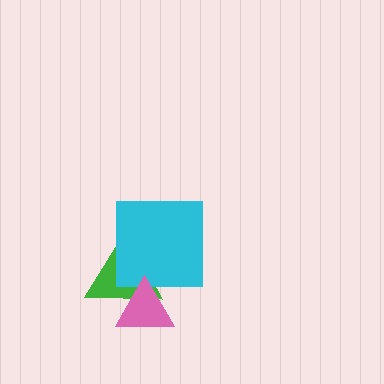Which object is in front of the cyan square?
The pink triangle is in front of the cyan square.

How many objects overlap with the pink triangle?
2 objects overlap with the pink triangle.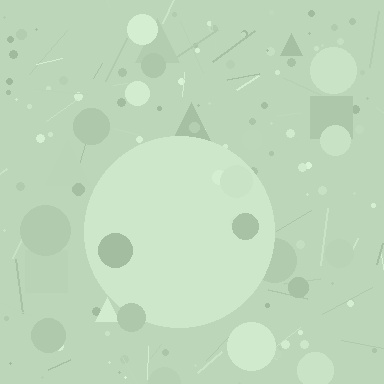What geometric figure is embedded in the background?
A circle is embedded in the background.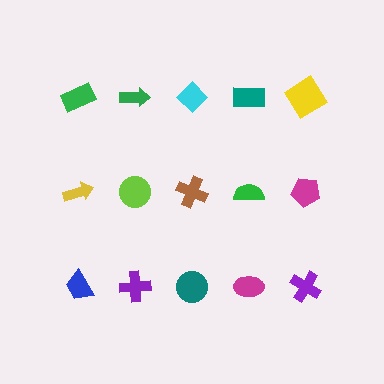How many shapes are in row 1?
5 shapes.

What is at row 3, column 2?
A purple cross.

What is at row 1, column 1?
A green rectangle.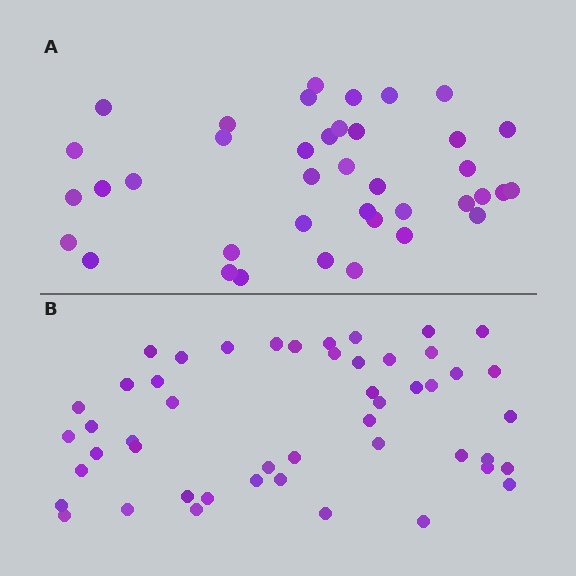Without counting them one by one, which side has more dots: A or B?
Region B (the bottom region) has more dots.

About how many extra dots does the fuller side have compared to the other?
Region B has roughly 10 or so more dots than region A.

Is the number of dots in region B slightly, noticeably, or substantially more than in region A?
Region B has noticeably more, but not dramatically so. The ratio is roughly 1.3 to 1.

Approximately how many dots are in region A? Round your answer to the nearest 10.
About 40 dots. (The exact count is 39, which rounds to 40.)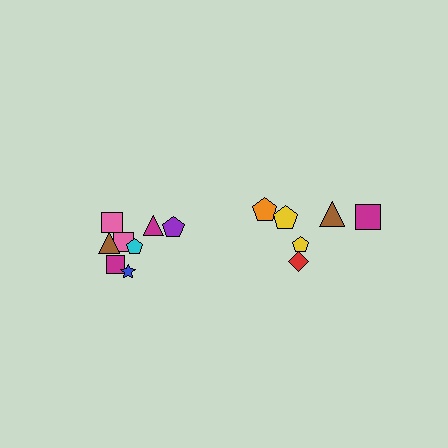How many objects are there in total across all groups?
There are 14 objects.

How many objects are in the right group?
There are 6 objects.